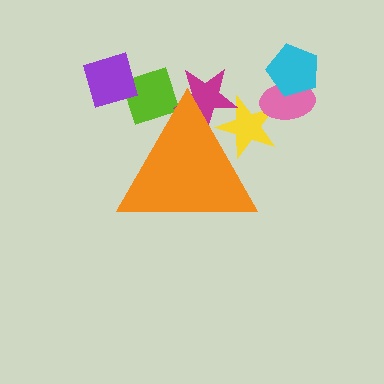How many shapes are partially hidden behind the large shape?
3 shapes are partially hidden.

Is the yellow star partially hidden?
Yes, the yellow star is partially hidden behind the orange triangle.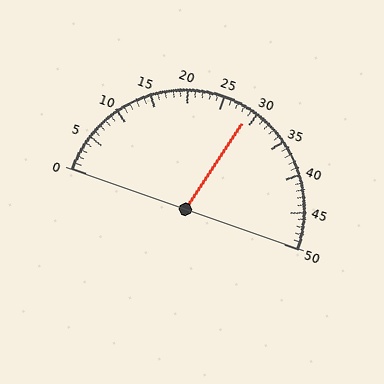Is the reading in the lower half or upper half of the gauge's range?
The reading is in the upper half of the range (0 to 50).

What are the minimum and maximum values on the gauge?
The gauge ranges from 0 to 50.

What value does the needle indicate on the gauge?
The needle indicates approximately 29.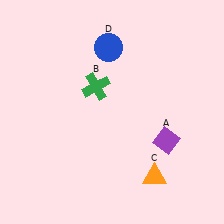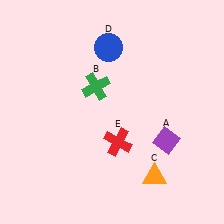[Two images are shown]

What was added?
A red cross (E) was added in Image 2.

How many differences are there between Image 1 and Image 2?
There is 1 difference between the two images.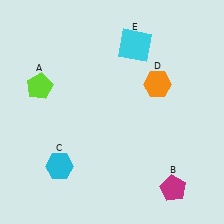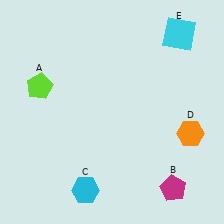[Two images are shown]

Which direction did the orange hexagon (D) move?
The orange hexagon (D) moved down.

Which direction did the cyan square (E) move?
The cyan square (E) moved right.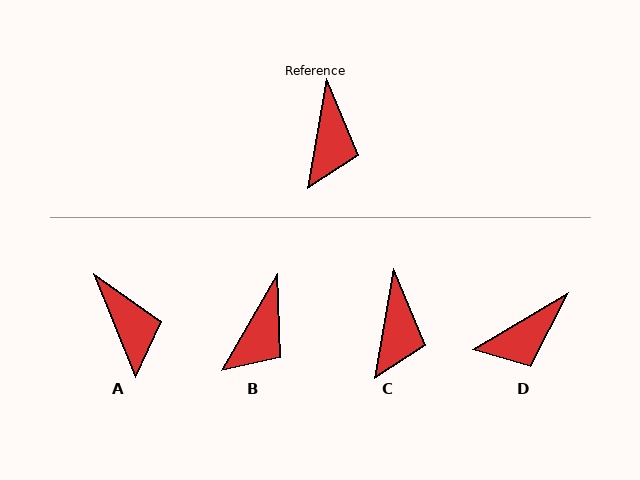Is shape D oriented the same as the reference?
No, it is off by about 50 degrees.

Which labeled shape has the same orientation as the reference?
C.